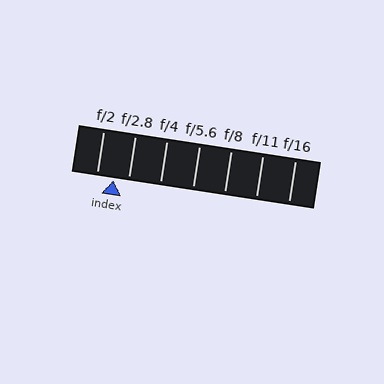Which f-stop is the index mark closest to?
The index mark is closest to f/2.8.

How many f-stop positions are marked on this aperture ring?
There are 7 f-stop positions marked.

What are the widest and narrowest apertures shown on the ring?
The widest aperture shown is f/2 and the narrowest is f/16.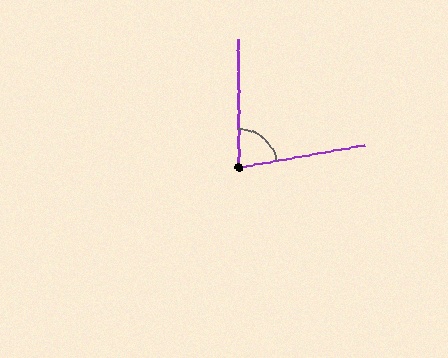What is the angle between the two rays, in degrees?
Approximately 80 degrees.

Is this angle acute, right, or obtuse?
It is acute.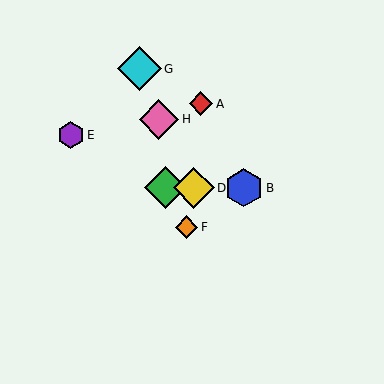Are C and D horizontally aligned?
Yes, both are at y≈188.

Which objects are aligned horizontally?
Objects B, C, D are aligned horizontally.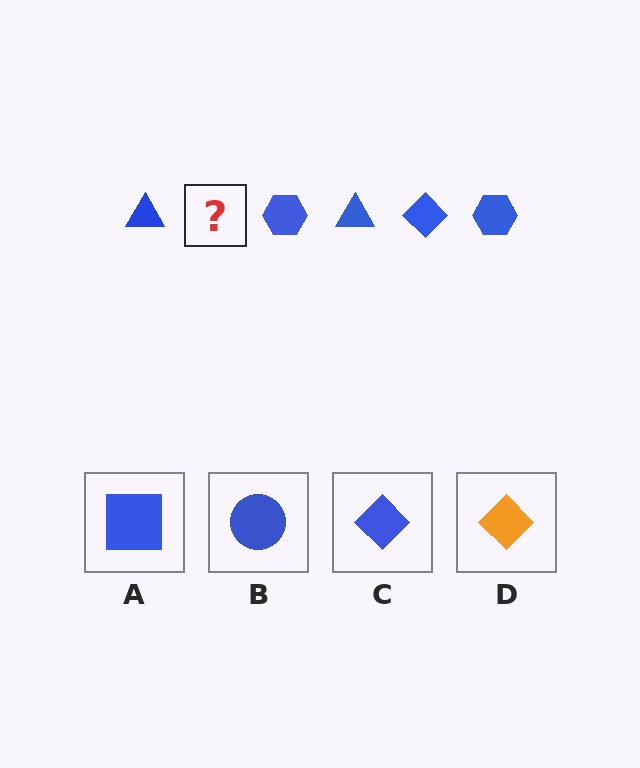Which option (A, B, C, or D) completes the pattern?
C.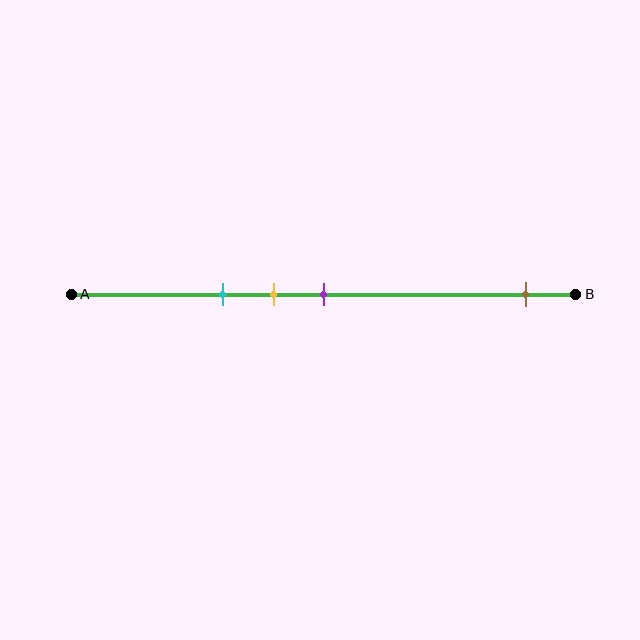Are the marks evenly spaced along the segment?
No, the marks are not evenly spaced.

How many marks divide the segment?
There are 4 marks dividing the segment.